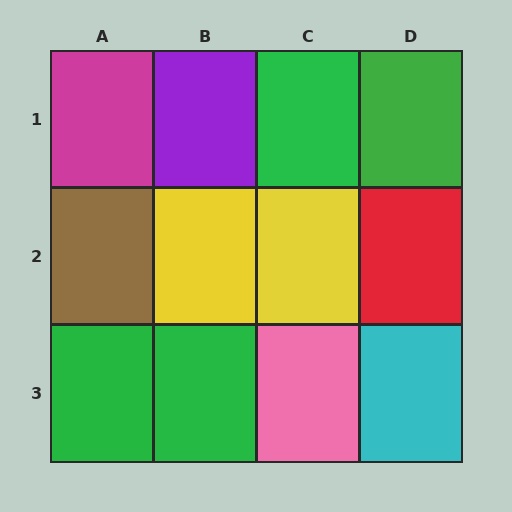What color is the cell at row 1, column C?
Green.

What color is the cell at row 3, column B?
Green.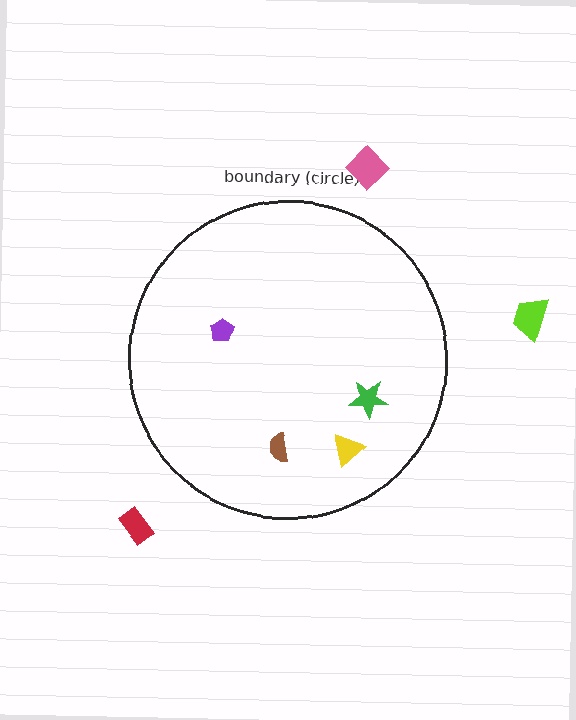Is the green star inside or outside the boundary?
Inside.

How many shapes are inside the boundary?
4 inside, 3 outside.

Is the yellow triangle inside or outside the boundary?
Inside.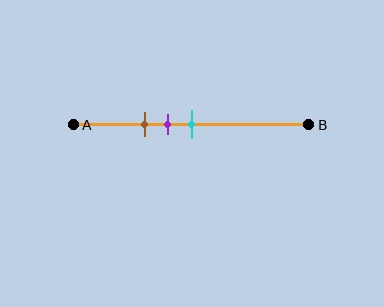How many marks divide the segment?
There are 3 marks dividing the segment.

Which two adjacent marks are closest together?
The purple and cyan marks are the closest adjacent pair.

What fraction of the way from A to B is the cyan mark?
The cyan mark is approximately 50% (0.5) of the way from A to B.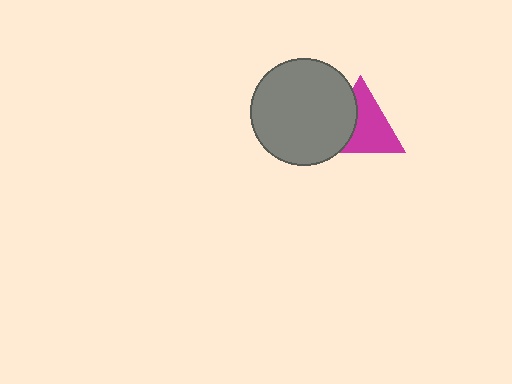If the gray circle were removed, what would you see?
You would see the complete magenta triangle.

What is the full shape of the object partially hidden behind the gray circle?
The partially hidden object is a magenta triangle.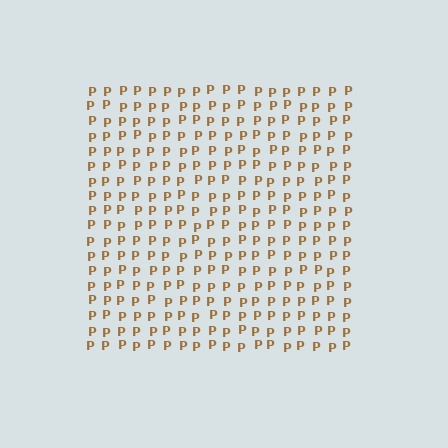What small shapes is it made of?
It is made of small letter P's.